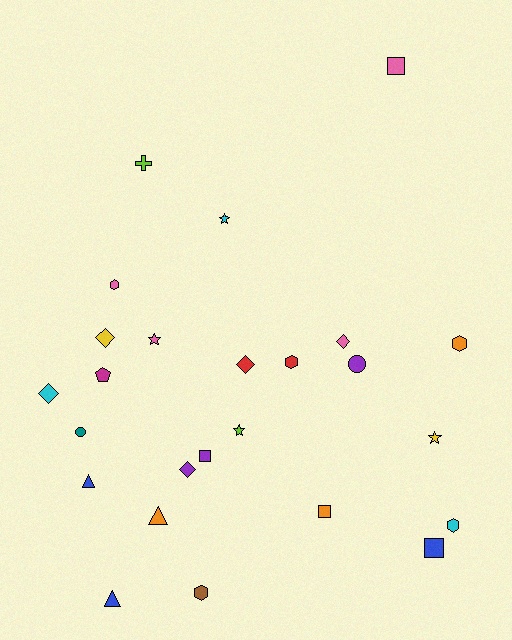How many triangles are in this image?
There are 3 triangles.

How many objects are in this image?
There are 25 objects.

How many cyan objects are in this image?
There are 3 cyan objects.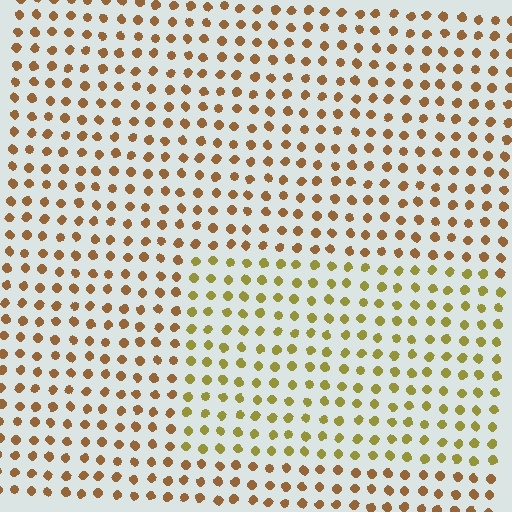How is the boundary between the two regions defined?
The boundary is defined purely by a slight shift in hue (about 31 degrees). Spacing, size, and orientation are identical on both sides.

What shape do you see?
I see a rectangle.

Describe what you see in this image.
The image is filled with small brown elements in a uniform arrangement. A rectangle-shaped region is visible where the elements are tinted to a slightly different hue, forming a subtle color boundary.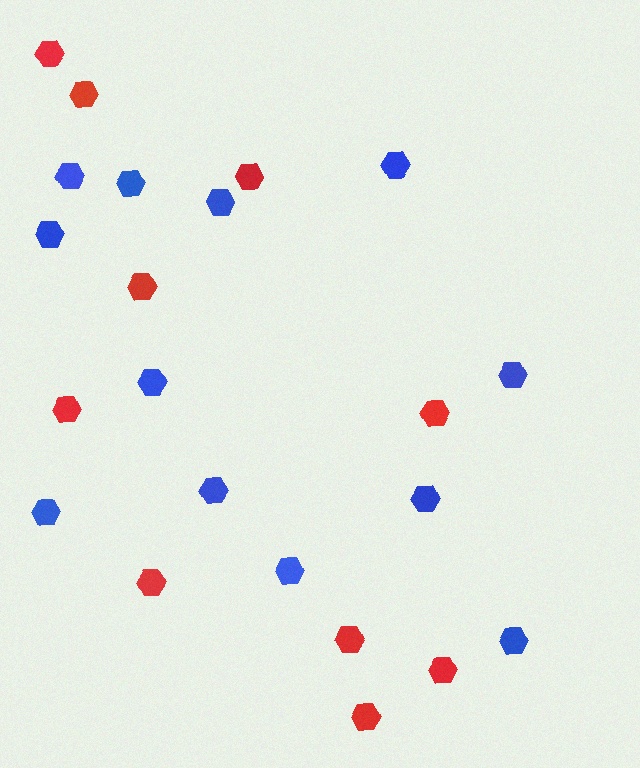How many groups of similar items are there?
There are 2 groups: one group of blue hexagons (12) and one group of red hexagons (10).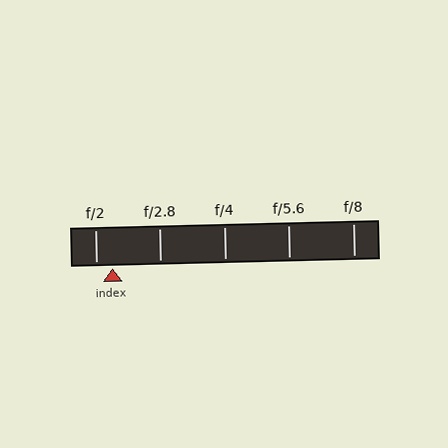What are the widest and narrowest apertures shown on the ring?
The widest aperture shown is f/2 and the narrowest is f/8.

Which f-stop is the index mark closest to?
The index mark is closest to f/2.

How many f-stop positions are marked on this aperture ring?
There are 5 f-stop positions marked.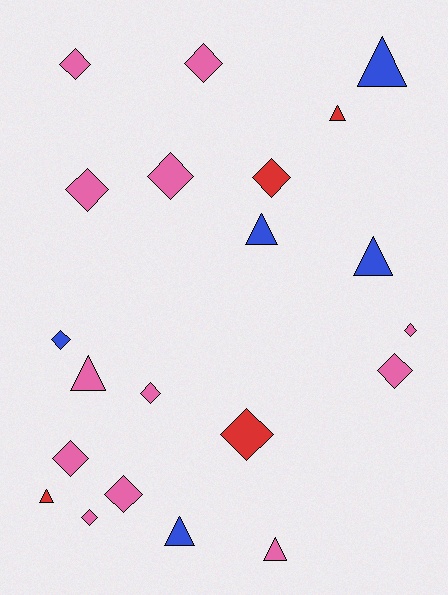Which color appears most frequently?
Pink, with 12 objects.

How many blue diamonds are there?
There is 1 blue diamond.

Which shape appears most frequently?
Diamond, with 13 objects.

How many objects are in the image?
There are 21 objects.